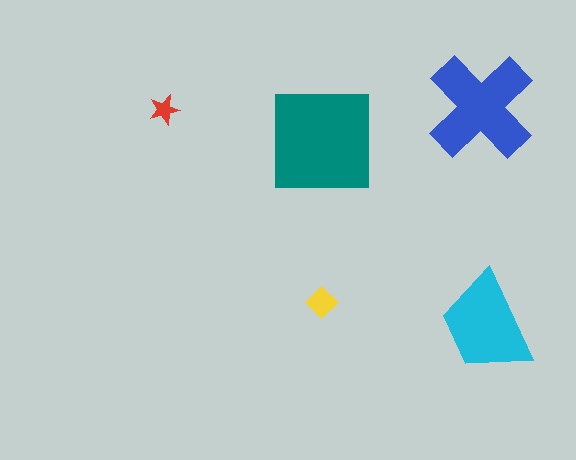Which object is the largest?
The teal square.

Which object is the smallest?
The red star.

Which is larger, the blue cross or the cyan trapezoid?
The blue cross.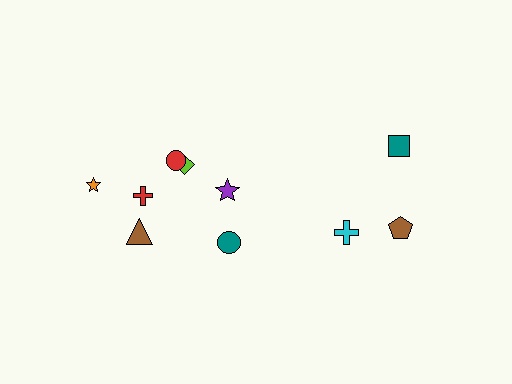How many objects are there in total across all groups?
There are 10 objects.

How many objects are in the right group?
There are 3 objects.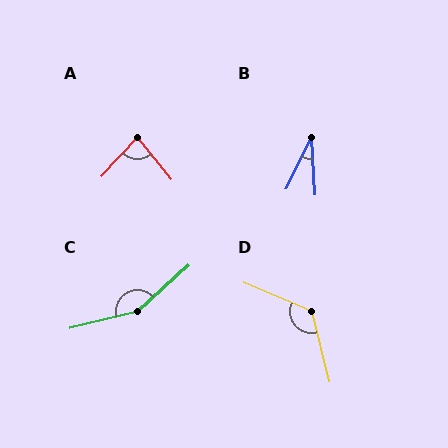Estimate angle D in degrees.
Approximately 126 degrees.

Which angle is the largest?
C, at approximately 151 degrees.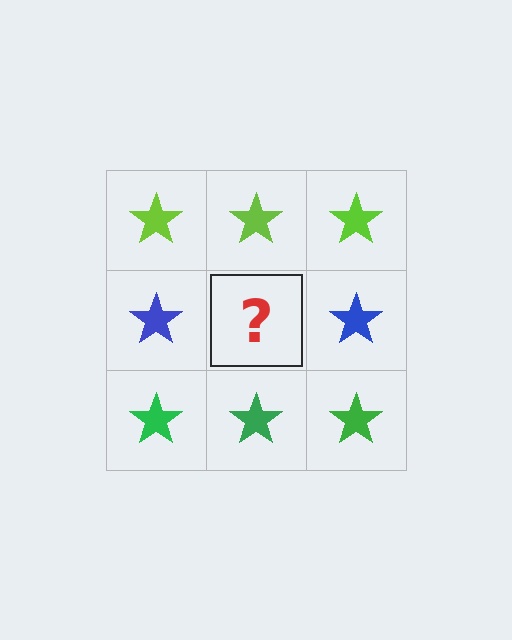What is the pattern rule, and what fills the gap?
The rule is that each row has a consistent color. The gap should be filled with a blue star.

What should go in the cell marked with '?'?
The missing cell should contain a blue star.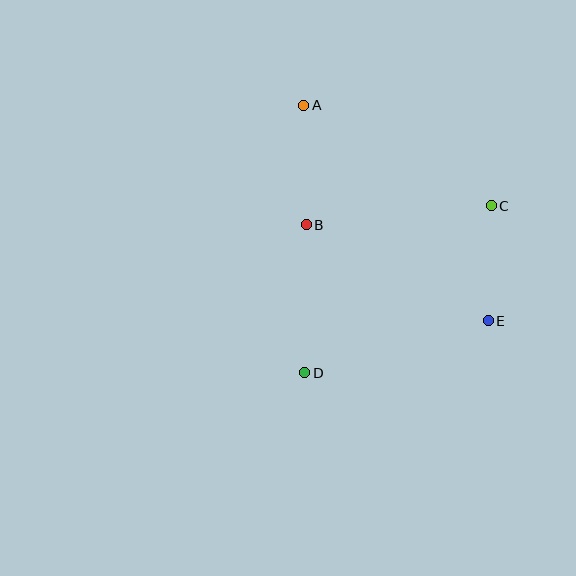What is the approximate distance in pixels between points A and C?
The distance between A and C is approximately 213 pixels.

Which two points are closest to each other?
Points C and E are closest to each other.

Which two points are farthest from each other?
Points A and E are farthest from each other.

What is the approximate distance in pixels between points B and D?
The distance between B and D is approximately 148 pixels.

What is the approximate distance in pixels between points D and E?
The distance between D and E is approximately 191 pixels.